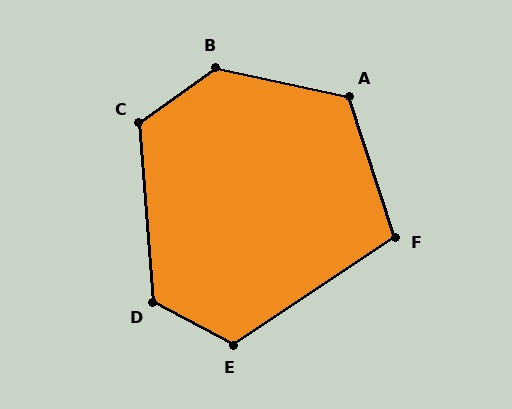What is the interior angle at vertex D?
Approximately 122 degrees (obtuse).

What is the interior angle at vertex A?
Approximately 120 degrees (obtuse).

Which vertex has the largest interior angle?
B, at approximately 132 degrees.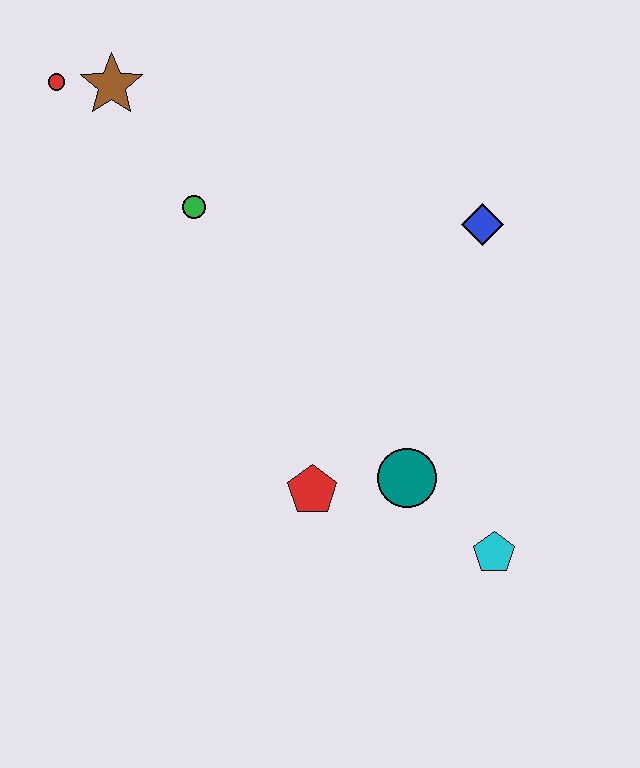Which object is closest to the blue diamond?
The teal circle is closest to the blue diamond.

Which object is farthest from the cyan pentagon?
The red circle is farthest from the cyan pentagon.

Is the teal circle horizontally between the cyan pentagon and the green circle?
Yes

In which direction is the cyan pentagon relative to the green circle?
The cyan pentagon is below the green circle.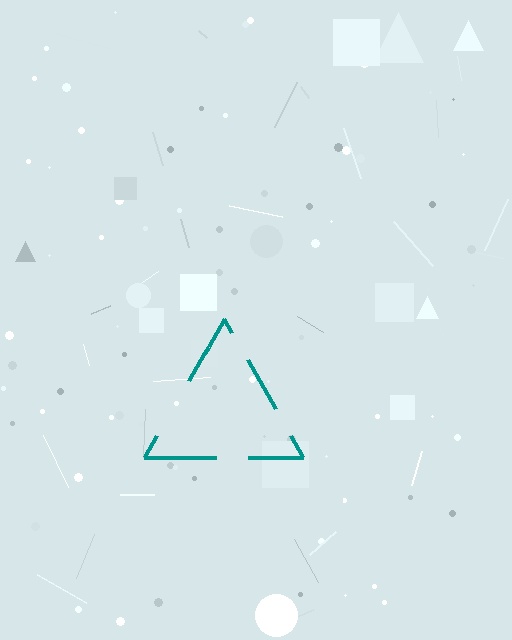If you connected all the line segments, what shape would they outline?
They would outline a triangle.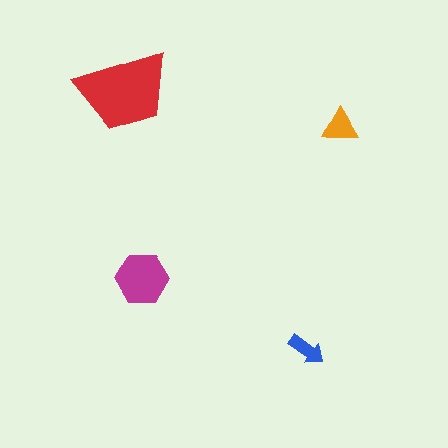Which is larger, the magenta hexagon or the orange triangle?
The magenta hexagon.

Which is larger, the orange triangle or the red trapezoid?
The red trapezoid.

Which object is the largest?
The red trapezoid.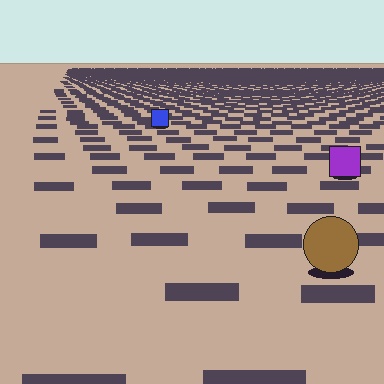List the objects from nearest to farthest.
From nearest to farthest: the brown circle, the purple square, the blue square.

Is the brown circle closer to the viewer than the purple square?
Yes. The brown circle is closer — you can tell from the texture gradient: the ground texture is coarser near it.